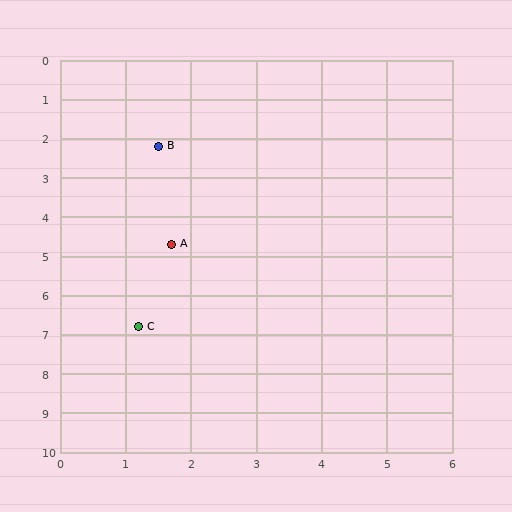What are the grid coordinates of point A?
Point A is at approximately (1.7, 4.7).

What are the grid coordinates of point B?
Point B is at approximately (1.5, 2.2).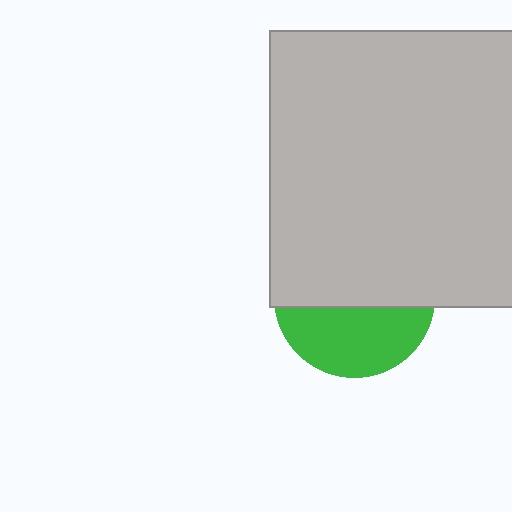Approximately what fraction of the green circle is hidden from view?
Roughly 58% of the green circle is hidden behind the light gray rectangle.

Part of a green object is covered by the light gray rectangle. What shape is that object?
It is a circle.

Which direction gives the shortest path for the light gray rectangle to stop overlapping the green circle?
Moving up gives the shortest separation.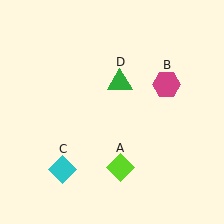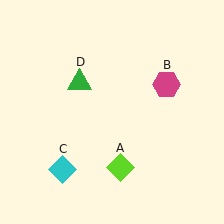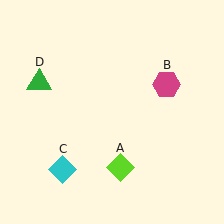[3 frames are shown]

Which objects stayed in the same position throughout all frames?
Lime diamond (object A) and magenta hexagon (object B) and cyan diamond (object C) remained stationary.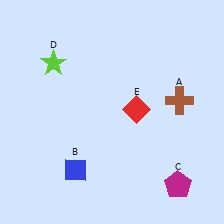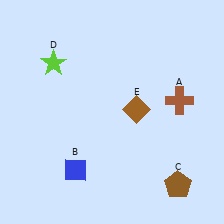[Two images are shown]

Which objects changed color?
C changed from magenta to brown. E changed from red to brown.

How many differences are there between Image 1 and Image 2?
There are 2 differences between the two images.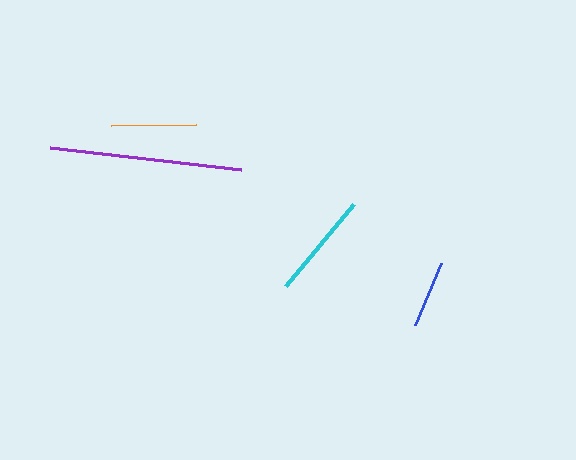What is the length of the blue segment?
The blue segment is approximately 67 pixels long.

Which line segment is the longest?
The purple line is the longest at approximately 192 pixels.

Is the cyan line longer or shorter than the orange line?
The cyan line is longer than the orange line.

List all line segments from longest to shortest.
From longest to shortest: purple, cyan, orange, blue.